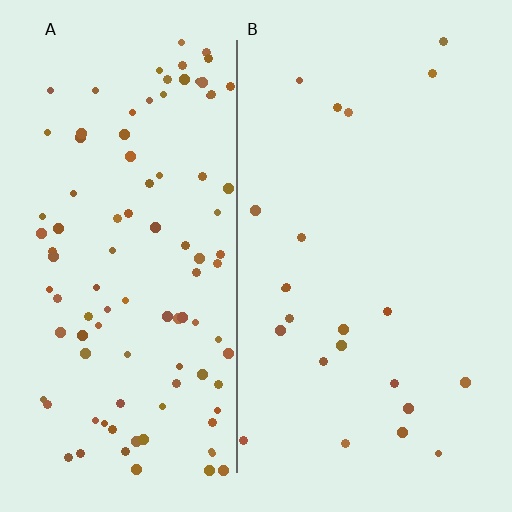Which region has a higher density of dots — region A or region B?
A (the left).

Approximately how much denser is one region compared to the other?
Approximately 4.5× — region A over region B.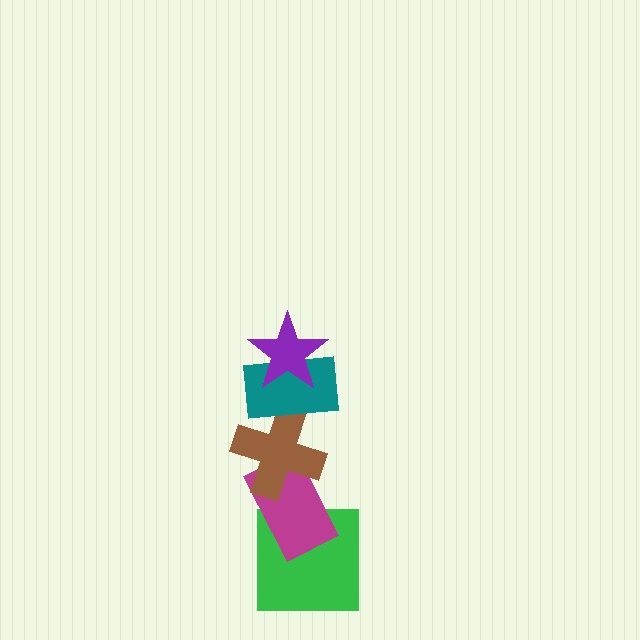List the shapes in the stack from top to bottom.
From top to bottom: the purple star, the teal rectangle, the brown cross, the magenta rectangle, the green square.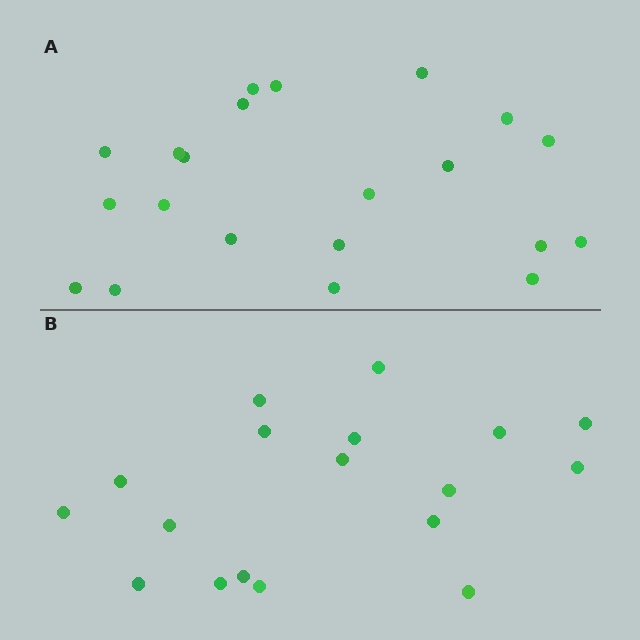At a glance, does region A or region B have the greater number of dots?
Region A (the top region) has more dots.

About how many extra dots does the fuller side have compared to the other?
Region A has just a few more — roughly 2 or 3 more dots than region B.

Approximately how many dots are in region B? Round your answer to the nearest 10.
About 20 dots. (The exact count is 18, which rounds to 20.)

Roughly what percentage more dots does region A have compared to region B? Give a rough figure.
About 15% more.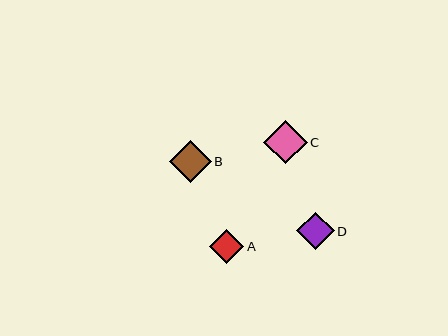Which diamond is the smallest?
Diamond A is the smallest with a size of approximately 35 pixels.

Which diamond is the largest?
Diamond C is the largest with a size of approximately 44 pixels.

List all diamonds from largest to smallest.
From largest to smallest: C, B, D, A.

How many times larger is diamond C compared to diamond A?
Diamond C is approximately 1.3 times the size of diamond A.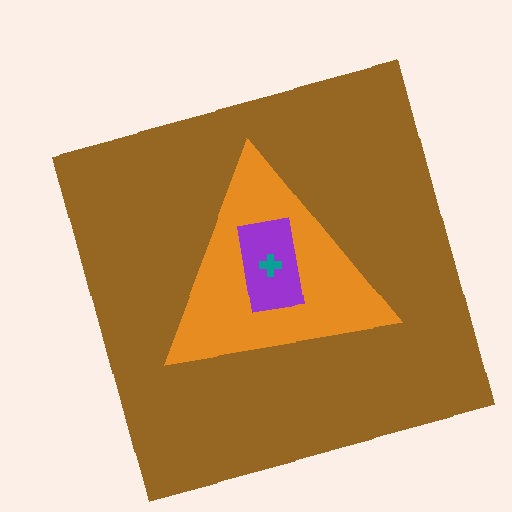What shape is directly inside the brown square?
The orange triangle.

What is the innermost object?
The teal cross.